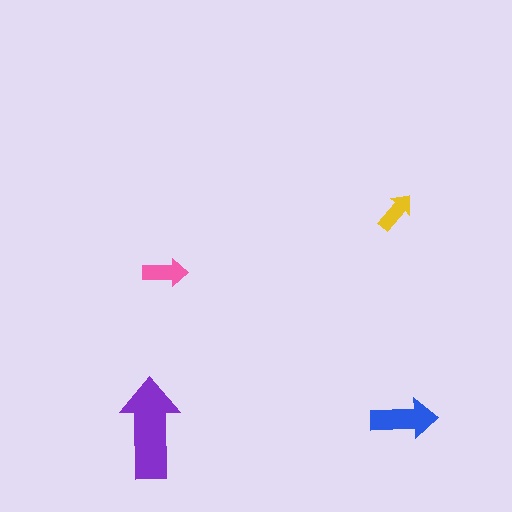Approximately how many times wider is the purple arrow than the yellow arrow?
About 2.5 times wider.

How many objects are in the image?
There are 4 objects in the image.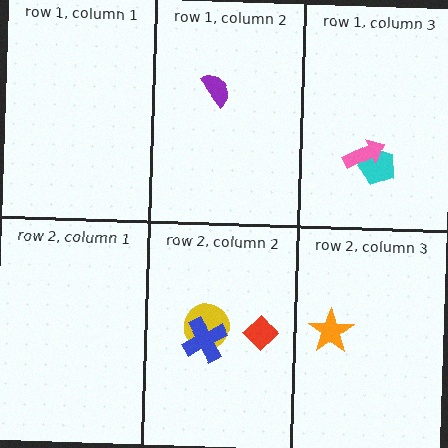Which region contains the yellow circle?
The row 2, column 2 region.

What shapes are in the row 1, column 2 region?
The purple semicircle.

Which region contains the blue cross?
The row 2, column 2 region.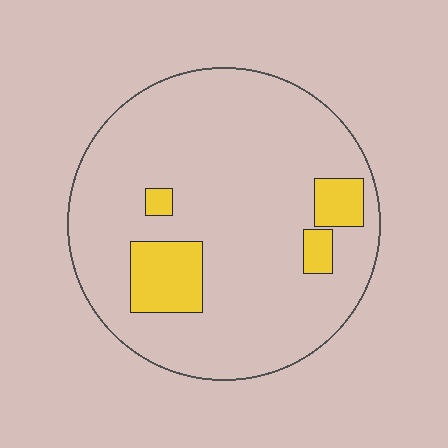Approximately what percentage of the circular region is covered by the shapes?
Approximately 15%.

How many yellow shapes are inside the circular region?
4.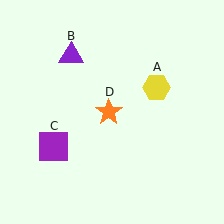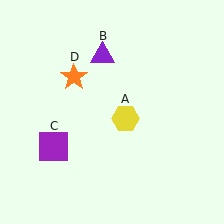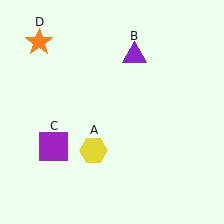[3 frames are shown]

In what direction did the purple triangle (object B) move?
The purple triangle (object B) moved right.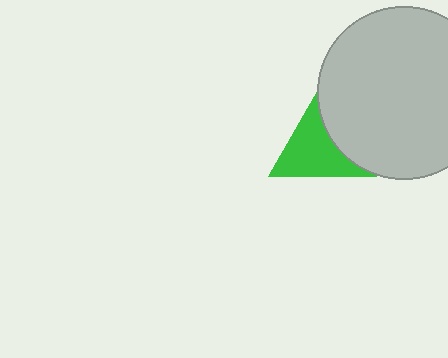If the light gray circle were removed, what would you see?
You would see the complete green triangle.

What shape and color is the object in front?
The object in front is a light gray circle.